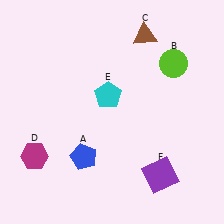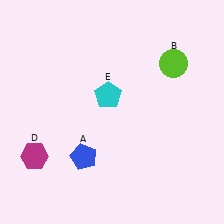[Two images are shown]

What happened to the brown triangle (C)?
The brown triangle (C) was removed in Image 2. It was in the top-right area of Image 1.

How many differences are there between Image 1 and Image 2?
There are 2 differences between the two images.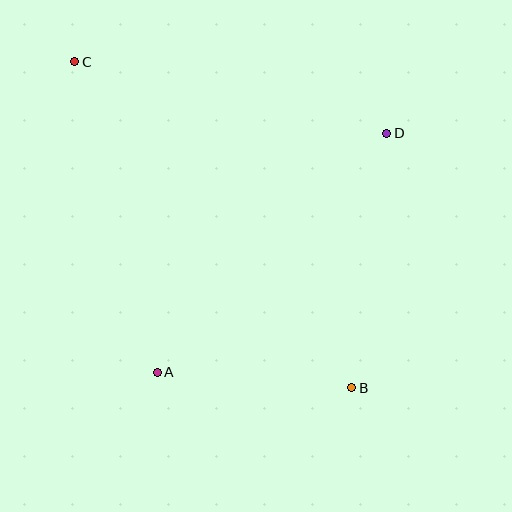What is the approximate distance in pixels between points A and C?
The distance between A and C is approximately 321 pixels.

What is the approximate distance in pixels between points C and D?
The distance between C and D is approximately 320 pixels.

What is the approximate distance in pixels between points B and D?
The distance between B and D is approximately 257 pixels.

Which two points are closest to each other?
Points A and B are closest to each other.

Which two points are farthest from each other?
Points B and C are farthest from each other.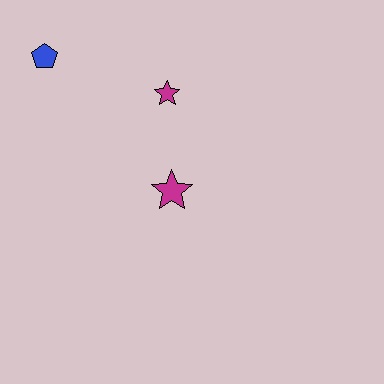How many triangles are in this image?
There are no triangles.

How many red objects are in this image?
There are no red objects.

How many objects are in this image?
There are 3 objects.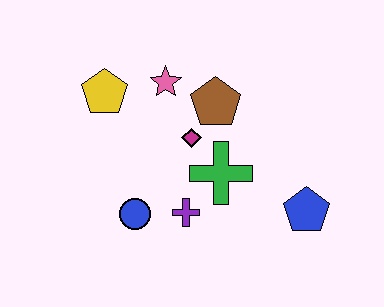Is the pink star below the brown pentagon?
No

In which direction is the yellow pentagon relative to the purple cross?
The yellow pentagon is above the purple cross.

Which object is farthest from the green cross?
The yellow pentagon is farthest from the green cross.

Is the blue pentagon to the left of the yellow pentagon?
No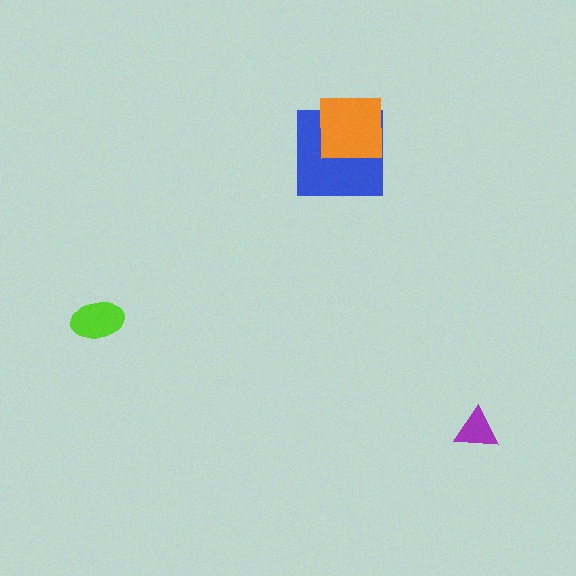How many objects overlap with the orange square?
1 object overlaps with the orange square.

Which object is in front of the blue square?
The orange square is in front of the blue square.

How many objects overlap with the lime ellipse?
0 objects overlap with the lime ellipse.